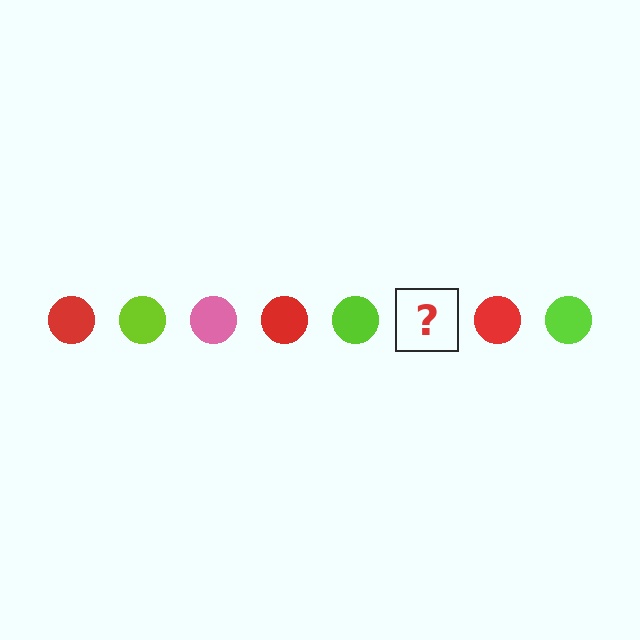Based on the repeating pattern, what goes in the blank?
The blank should be a pink circle.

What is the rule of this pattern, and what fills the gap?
The rule is that the pattern cycles through red, lime, pink circles. The gap should be filled with a pink circle.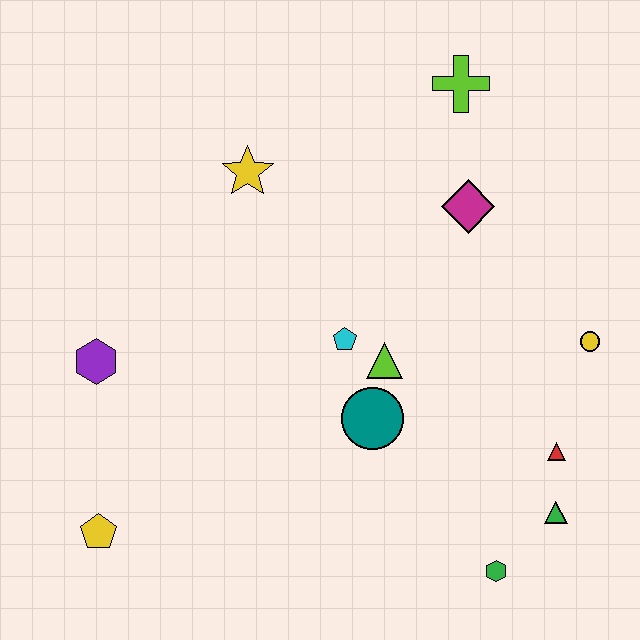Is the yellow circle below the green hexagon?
No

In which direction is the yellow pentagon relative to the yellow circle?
The yellow pentagon is to the left of the yellow circle.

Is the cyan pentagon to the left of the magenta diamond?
Yes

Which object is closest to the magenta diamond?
The lime cross is closest to the magenta diamond.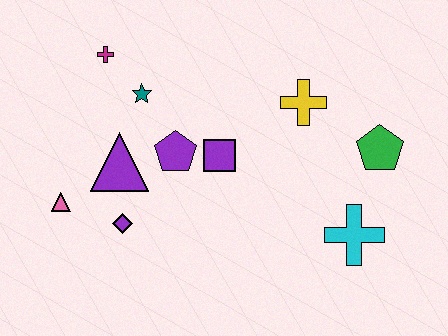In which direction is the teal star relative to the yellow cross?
The teal star is to the left of the yellow cross.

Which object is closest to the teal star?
The magenta cross is closest to the teal star.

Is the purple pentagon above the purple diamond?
Yes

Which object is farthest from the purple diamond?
The green pentagon is farthest from the purple diamond.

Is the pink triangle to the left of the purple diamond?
Yes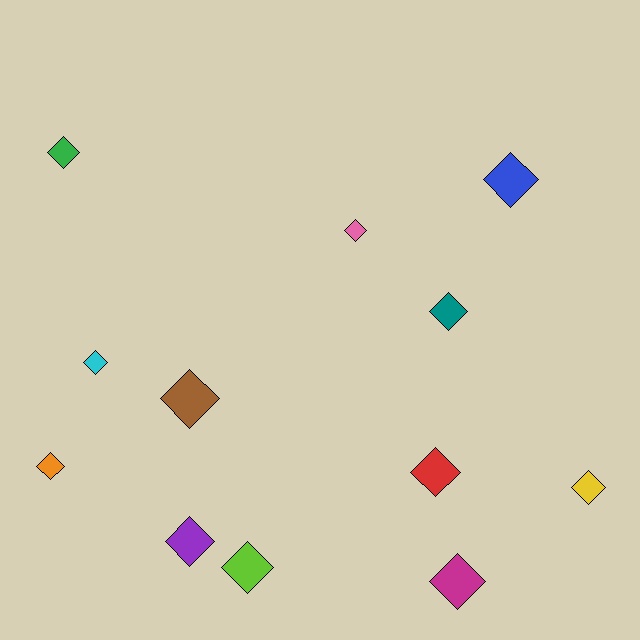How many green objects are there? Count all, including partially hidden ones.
There is 1 green object.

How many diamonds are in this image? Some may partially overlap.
There are 12 diamonds.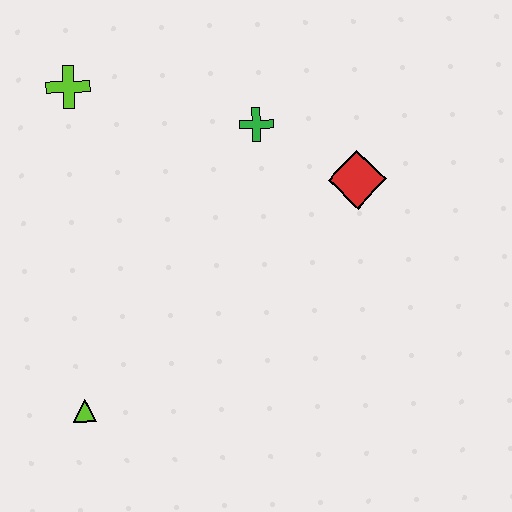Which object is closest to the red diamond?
The green cross is closest to the red diamond.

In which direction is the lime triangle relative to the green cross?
The lime triangle is below the green cross.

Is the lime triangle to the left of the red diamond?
Yes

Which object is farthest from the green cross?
The lime triangle is farthest from the green cross.